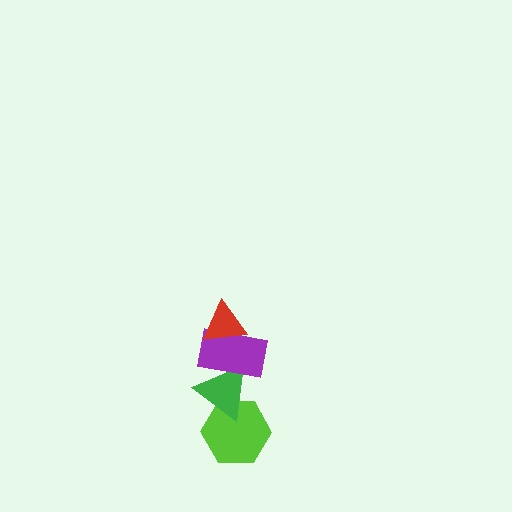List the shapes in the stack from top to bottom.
From top to bottom: the red triangle, the purple rectangle, the green triangle, the lime hexagon.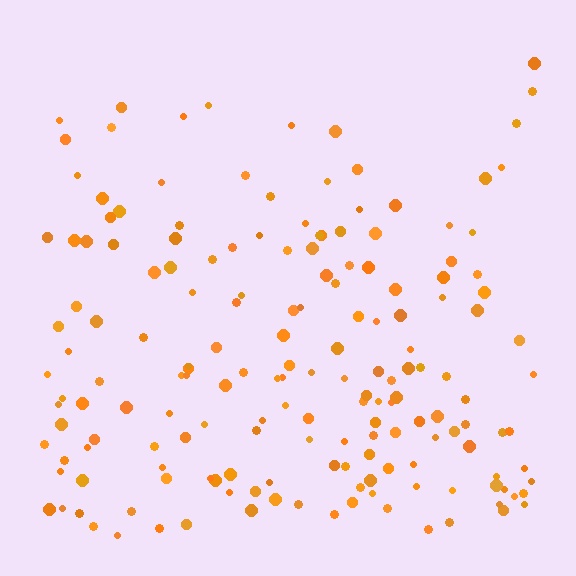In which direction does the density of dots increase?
From top to bottom, with the bottom side densest.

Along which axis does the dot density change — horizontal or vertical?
Vertical.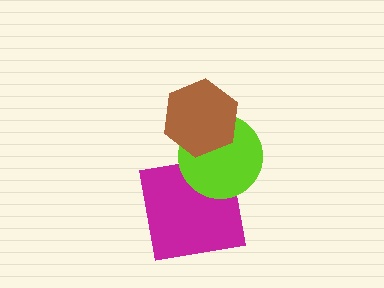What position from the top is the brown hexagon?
The brown hexagon is 1st from the top.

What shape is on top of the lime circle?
The brown hexagon is on top of the lime circle.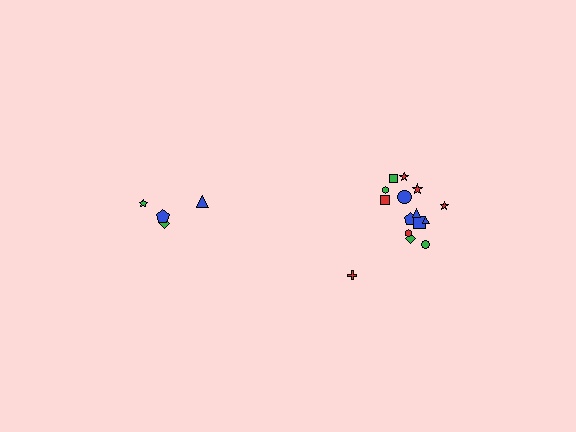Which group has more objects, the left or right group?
The right group.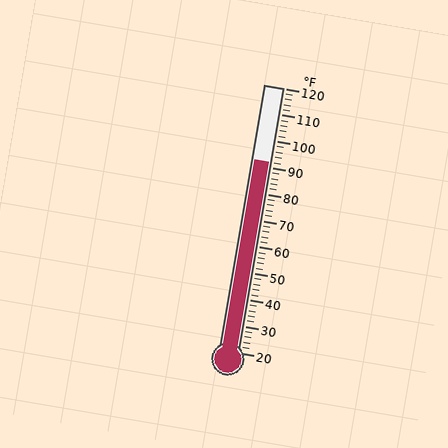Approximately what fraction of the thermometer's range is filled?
The thermometer is filled to approximately 70% of its range.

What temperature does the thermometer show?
The thermometer shows approximately 92°F.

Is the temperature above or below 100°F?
The temperature is below 100°F.